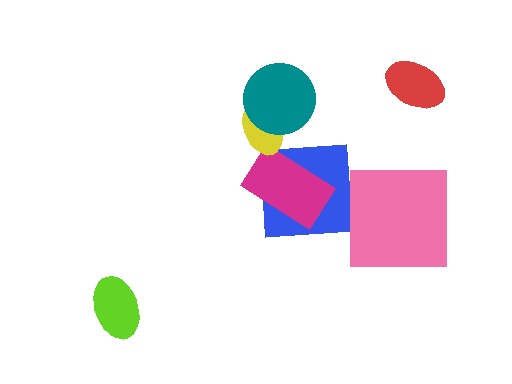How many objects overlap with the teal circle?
1 object overlaps with the teal circle.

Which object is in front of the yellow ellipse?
The teal circle is in front of the yellow ellipse.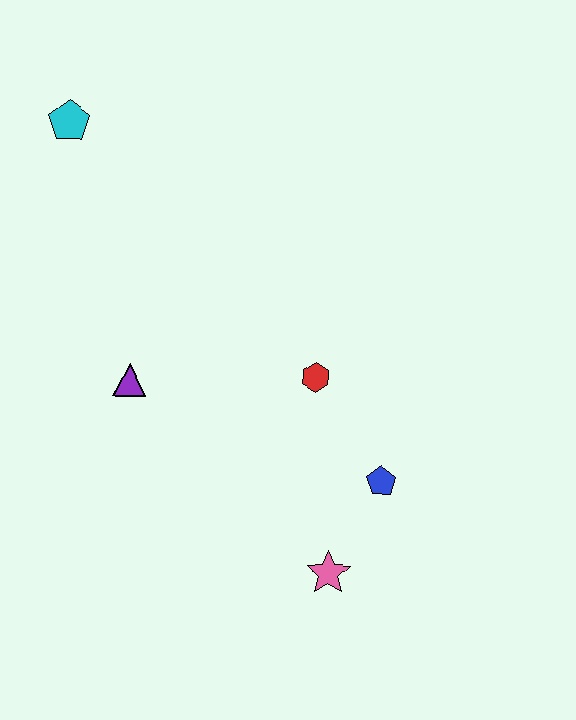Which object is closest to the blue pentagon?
The pink star is closest to the blue pentagon.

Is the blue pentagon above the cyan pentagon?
No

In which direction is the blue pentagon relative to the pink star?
The blue pentagon is above the pink star.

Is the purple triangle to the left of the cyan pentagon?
No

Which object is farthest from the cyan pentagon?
The pink star is farthest from the cyan pentagon.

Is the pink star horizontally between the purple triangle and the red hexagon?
No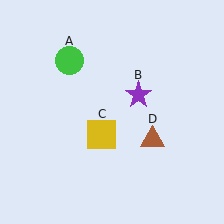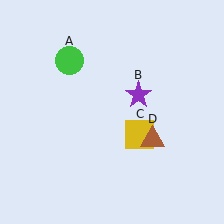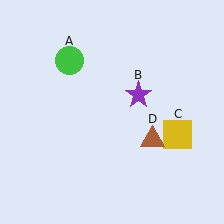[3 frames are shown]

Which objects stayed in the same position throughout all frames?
Green circle (object A) and purple star (object B) and brown triangle (object D) remained stationary.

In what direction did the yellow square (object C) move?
The yellow square (object C) moved right.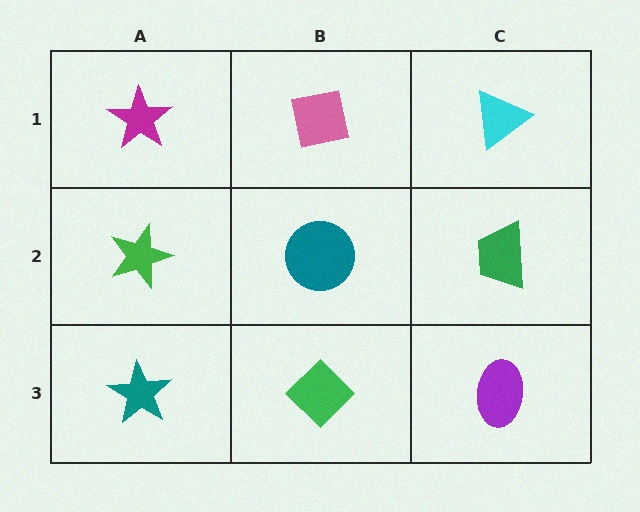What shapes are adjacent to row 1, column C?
A green trapezoid (row 2, column C), a pink square (row 1, column B).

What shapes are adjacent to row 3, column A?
A green star (row 2, column A), a green diamond (row 3, column B).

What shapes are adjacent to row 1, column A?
A green star (row 2, column A), a pink square (row 1, column B).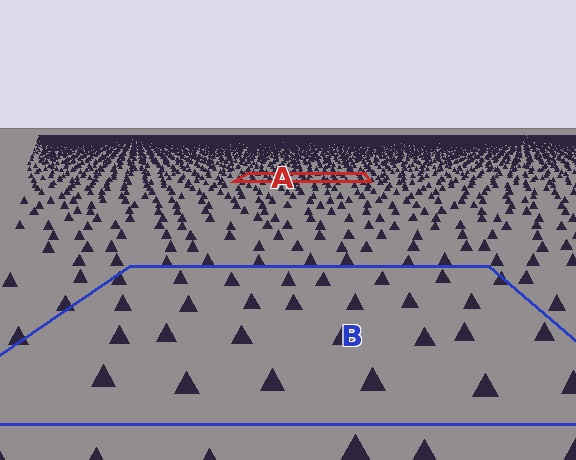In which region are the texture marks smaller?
The texture marks are smaller in region A, because it is farther away.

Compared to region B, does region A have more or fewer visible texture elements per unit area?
Region A has more texture elements per unit area — they are packed more densely because it is farther away.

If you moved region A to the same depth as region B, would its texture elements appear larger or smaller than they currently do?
They would appear larger. At a closer depth, the same texture elements are projected at a bigger on-screen size.